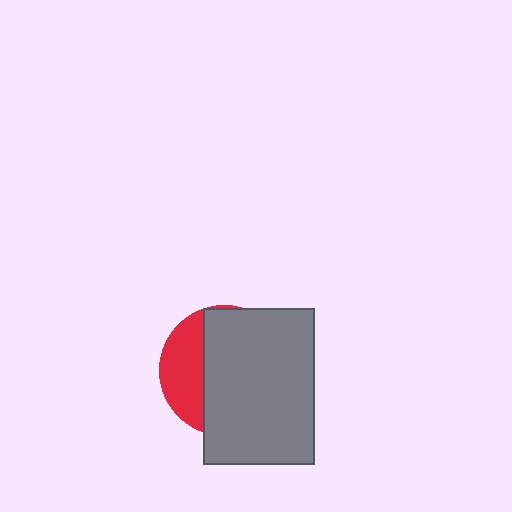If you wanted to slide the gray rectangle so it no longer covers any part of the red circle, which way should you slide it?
Slide it right — that is the most direct way to separate the two shapes.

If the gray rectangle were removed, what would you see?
You would see the complete red circle.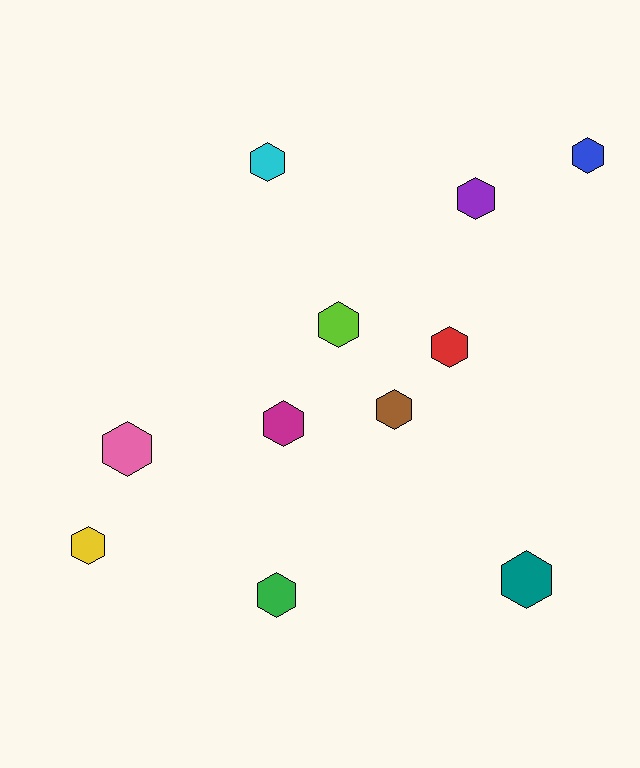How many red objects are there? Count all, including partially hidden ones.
There is 1 red object.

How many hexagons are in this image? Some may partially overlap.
There are 11 hexagons.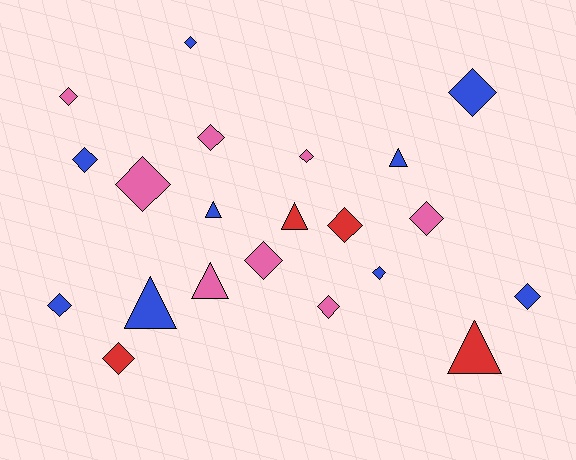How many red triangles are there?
There are 2 red triangles.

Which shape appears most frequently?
Diamond, with 15 objects.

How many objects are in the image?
There are 21 objects.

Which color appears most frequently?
Blue, with 9 objects.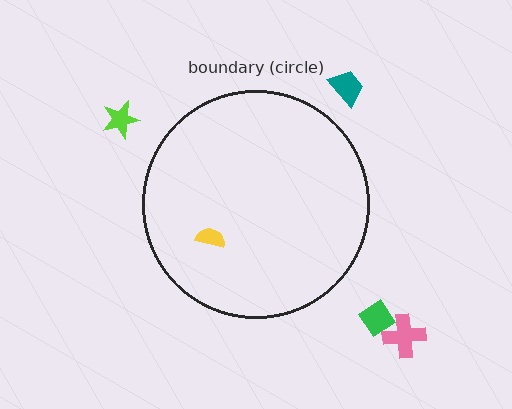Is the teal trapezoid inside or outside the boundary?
Outside.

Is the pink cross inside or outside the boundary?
Outside.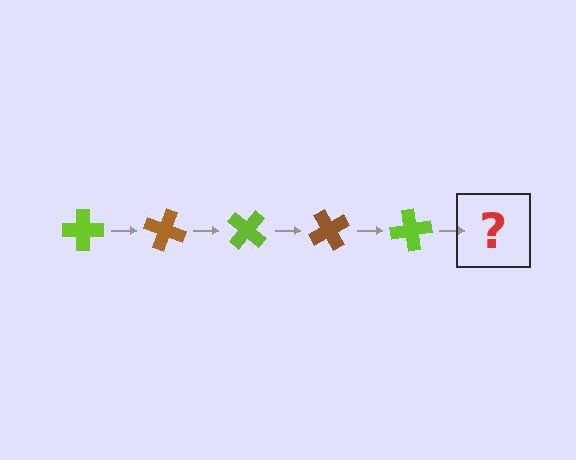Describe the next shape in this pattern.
It should be a brown cross, rotated 100 degrees from the start.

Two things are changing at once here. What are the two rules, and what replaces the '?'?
The two rules are that it rotates 20 degrees each step and the color cycles through lime and brown. The '?' should be a brown cross, rotated 100 degrees from the start.